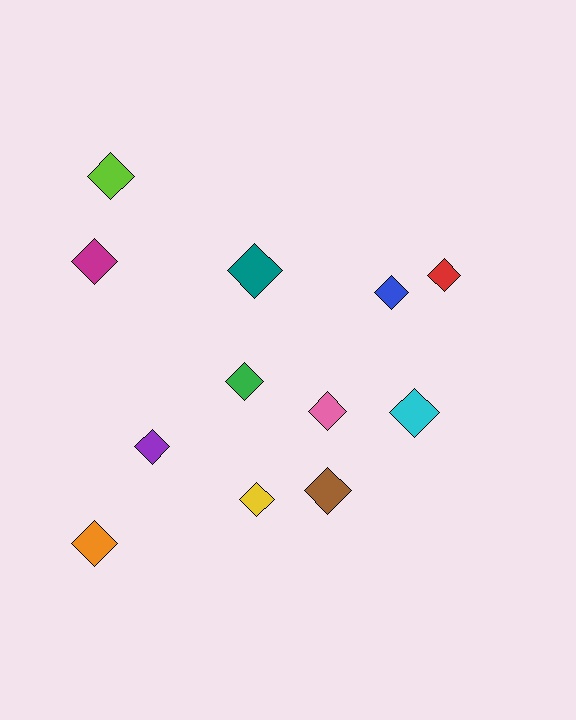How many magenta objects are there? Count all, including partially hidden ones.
There is 1 magenta object.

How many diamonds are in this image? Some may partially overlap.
There are 12 diamonds.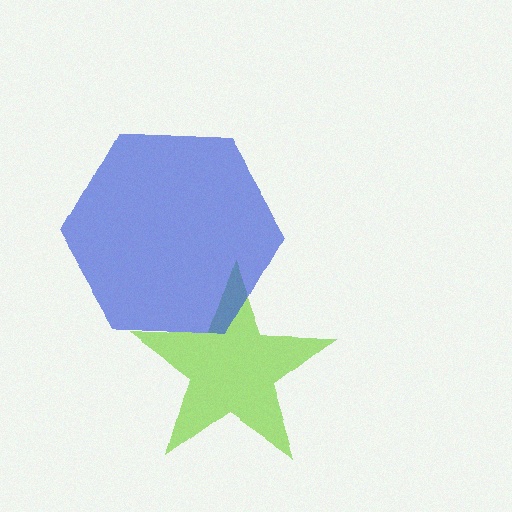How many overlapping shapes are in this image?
There are 2 overlapping shapes in the image.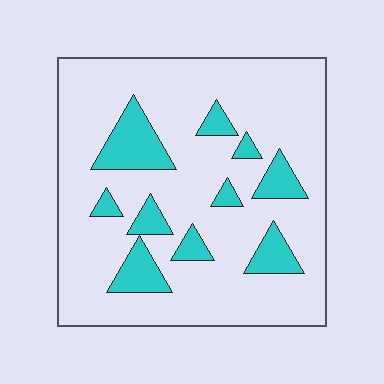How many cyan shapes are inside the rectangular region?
10.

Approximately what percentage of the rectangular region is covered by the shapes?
Approximately 20%.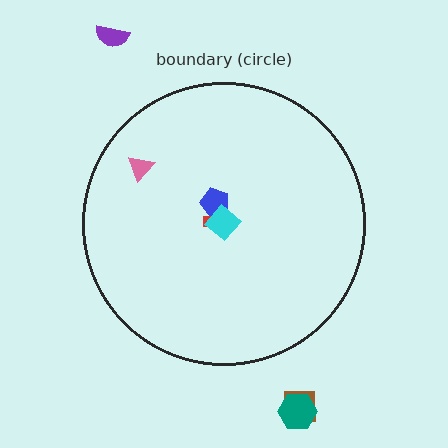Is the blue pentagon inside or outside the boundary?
Inside.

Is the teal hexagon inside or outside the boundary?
Outside.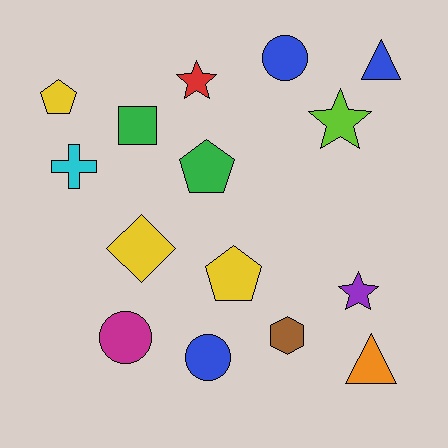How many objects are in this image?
There are 15 objects.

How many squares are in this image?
There is 1 square.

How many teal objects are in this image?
There are no teal objects.